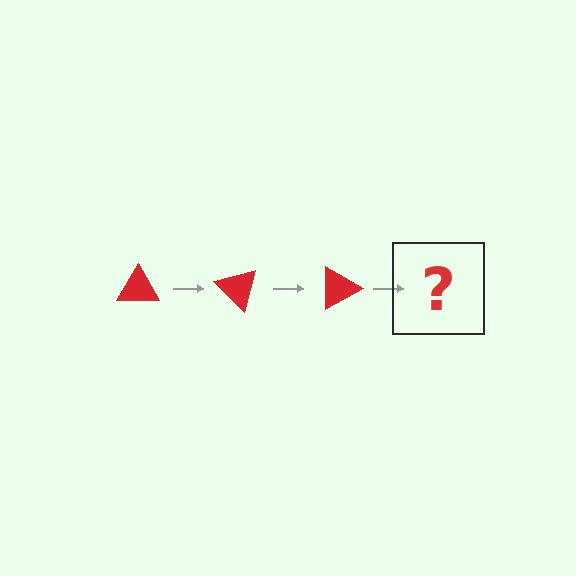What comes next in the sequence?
The next element should be a red triangle rotated 135 degrees.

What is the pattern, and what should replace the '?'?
The pattern is that the triangle rotates 45 degrees each step. The '?' should be a red triangle rotated 135 degrees.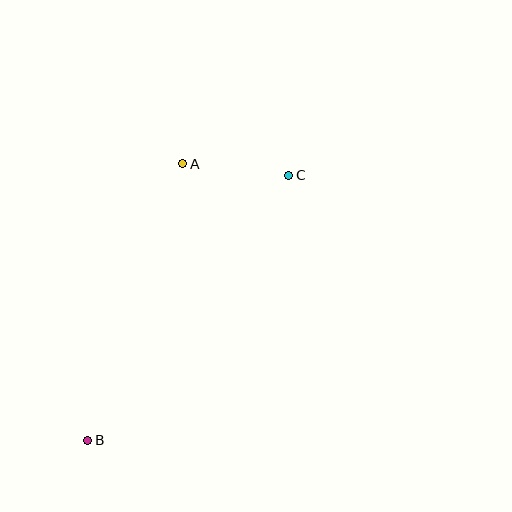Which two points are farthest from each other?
Points B and C are farthest from each other.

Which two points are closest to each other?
Points A and C are closest to each other.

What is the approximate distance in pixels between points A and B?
The distance between A and B is approximately 292 pixels.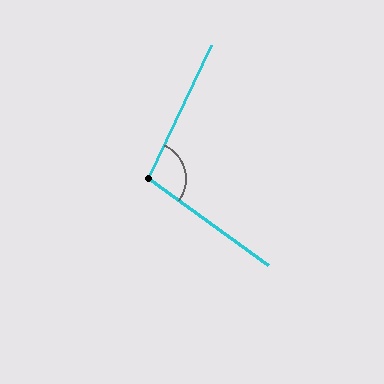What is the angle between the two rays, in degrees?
Approximately 100 degrees.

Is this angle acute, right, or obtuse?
It is obtuse.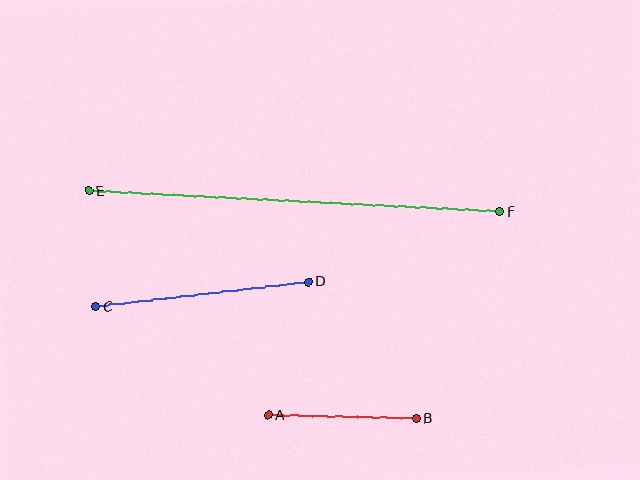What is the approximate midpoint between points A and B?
The midpoint is at approximately (342, 417) pixels.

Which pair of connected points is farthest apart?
Points E and F are farthest apart.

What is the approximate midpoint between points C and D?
The midpoint is at approximately (202, 294) pixels.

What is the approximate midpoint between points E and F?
The midpoint is at approximately (294, 201) pixels.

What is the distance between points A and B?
The distance is approximately 149 pixels.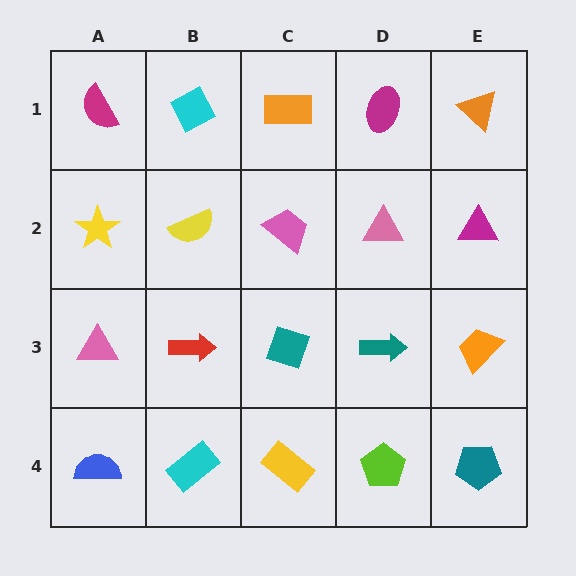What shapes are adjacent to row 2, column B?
A cyan diamond (row 1, column B), a red arrow (row 3, column B), a yellow star (row 2, column A), a pink trapezoid (row 2, column C).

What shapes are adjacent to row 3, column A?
A yellow star (row 2, column A), a blue semicircle (row 4, column A), a red arrow (row 3, column B).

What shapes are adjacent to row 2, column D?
A magenta ellipse (row 1, column D), a teal arrow (row 3, column D), a pink trapezoid (row 2, column C), a magenta triangle (row 2, column E).